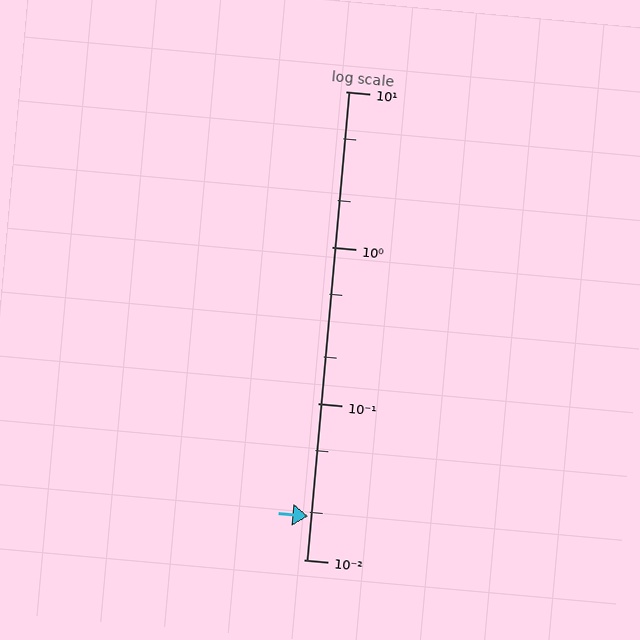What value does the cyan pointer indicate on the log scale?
The pointer indicates approximately 0.019.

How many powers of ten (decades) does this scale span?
The scale spans 3 decades, from 0.01 to 10.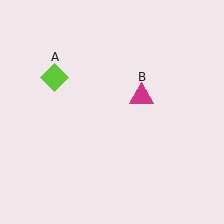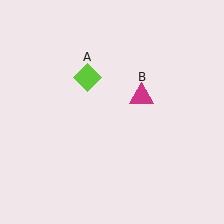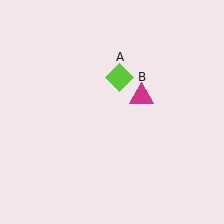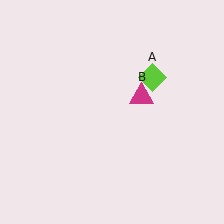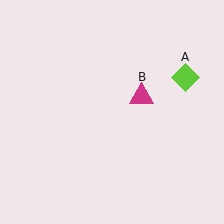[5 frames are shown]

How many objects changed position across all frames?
1 object changed position: lime diamond (object A).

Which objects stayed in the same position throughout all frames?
Magenta triangle (object B) remained stationary.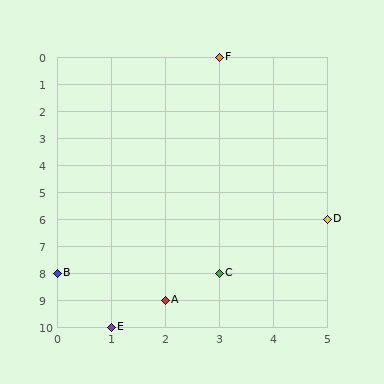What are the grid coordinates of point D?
Point D is at grid coordinates (5, 6).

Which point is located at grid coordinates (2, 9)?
Point A is at (2, 9).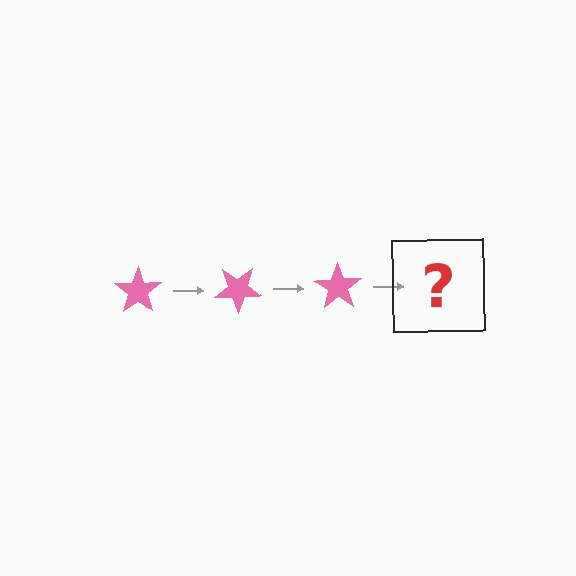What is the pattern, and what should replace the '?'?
The pattern is that the star rotates 35 degrees each step. The '?' should be a pink star rotated 105 degrees.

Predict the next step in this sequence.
The next step is a pink star rotated 105 degrees.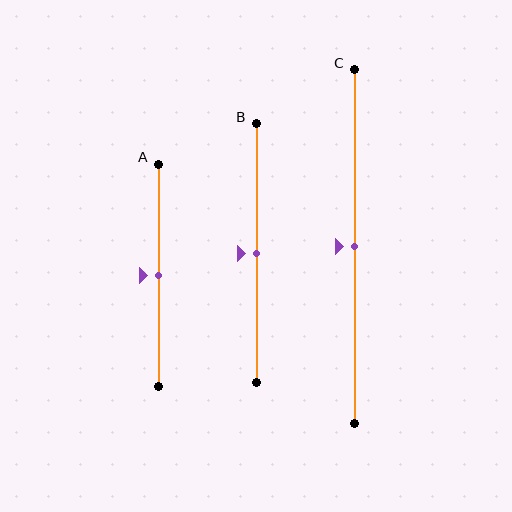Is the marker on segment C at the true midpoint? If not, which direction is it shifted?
Yes, the marker on segment C is at the true midpoint.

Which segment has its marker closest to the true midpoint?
Segment A has its marker closest to the true midpoint.